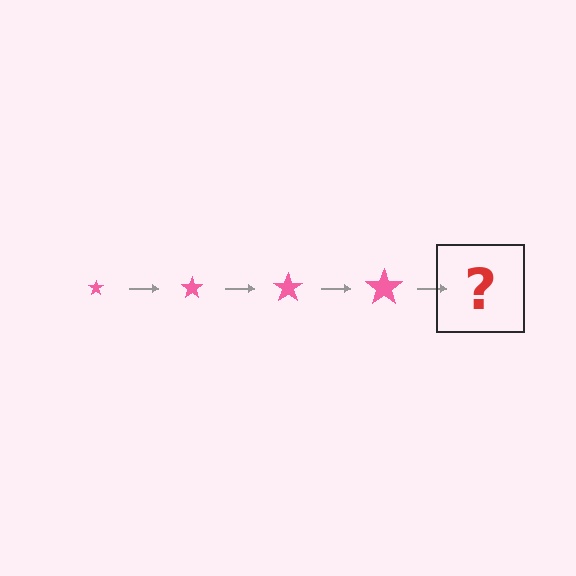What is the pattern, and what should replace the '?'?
The pattern is that the star gets progressively larger each step. The '?' should be a pink star, larger than the previous one.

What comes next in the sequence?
The next element should be a pink star, larger than the previous one.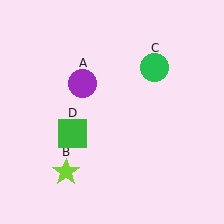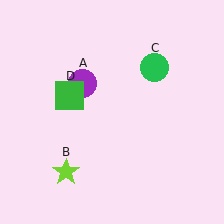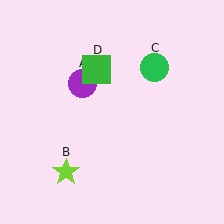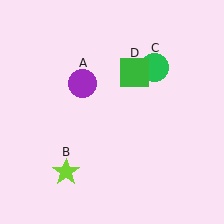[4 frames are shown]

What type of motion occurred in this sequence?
The green square (object D) rotated clockwise around the center of the scene.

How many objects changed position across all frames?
1 object changed position: green square (object D).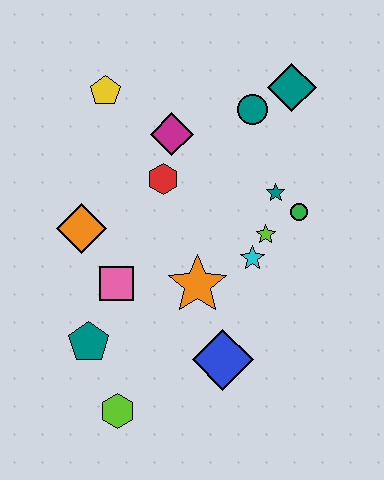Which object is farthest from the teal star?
The lime hexagon is farthest from the teal star.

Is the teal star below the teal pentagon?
No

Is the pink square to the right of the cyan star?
No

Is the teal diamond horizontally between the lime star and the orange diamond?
No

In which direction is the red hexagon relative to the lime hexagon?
The red hexagon is above the lime hexagon.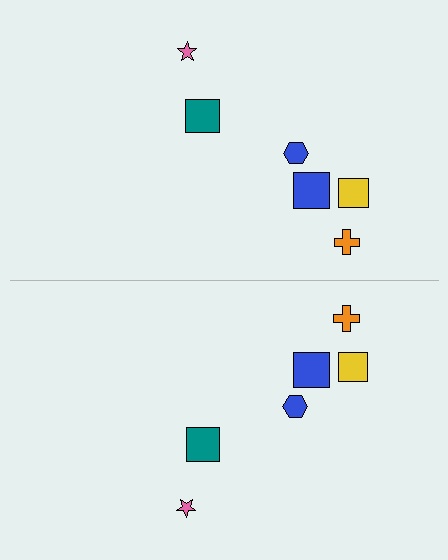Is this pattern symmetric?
Yes, this pattern has bilateral (reflection) symmetry.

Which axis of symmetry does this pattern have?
The pattern has a horizontal axis of symmetry running through the center of the image.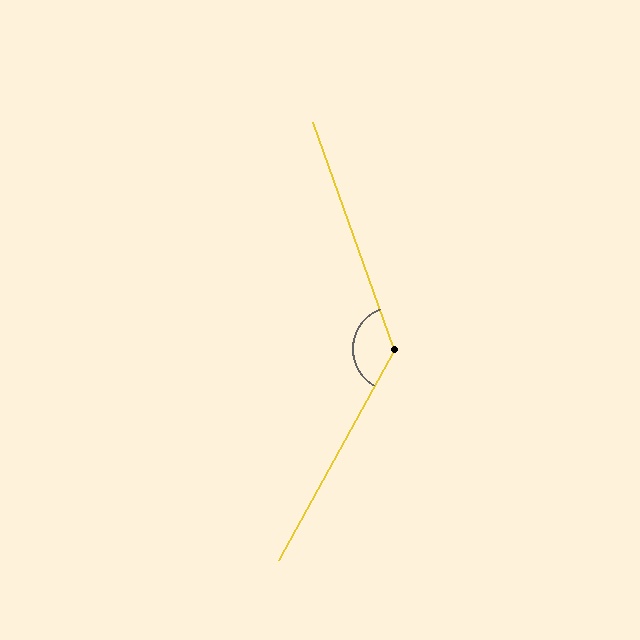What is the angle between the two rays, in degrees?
Approximately 131 degrees.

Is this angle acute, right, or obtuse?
It is obtuse.